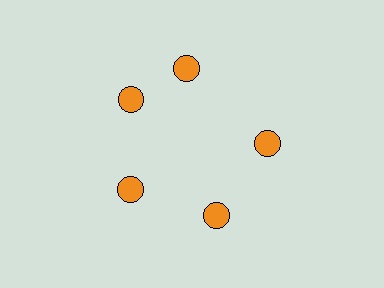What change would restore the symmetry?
The symmetry would be restored by rotating it back into even spacing with its neighbors so that all 5 circles sit at equal angles and equal distance from the center.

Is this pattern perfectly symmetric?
No. The 5 orange circles are arranged in a ring, but one element near the 1 o'clock position is rotated out of alignment along the ring, breaking the 5-fold rotational symmetry.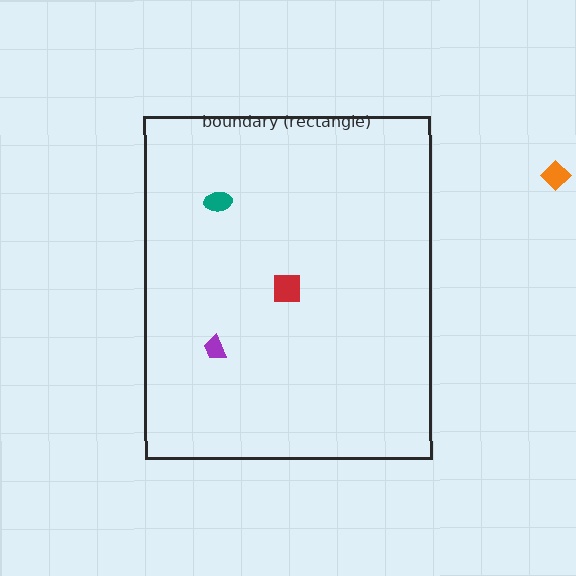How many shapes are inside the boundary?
3 inside, 1 outside.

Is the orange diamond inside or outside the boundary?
Outside.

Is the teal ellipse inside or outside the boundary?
Inside.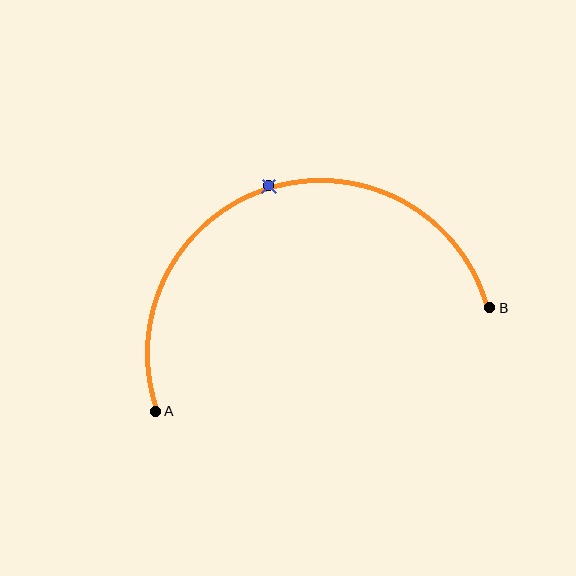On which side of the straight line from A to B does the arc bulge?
The arc bulges above the straight line connecting A and B.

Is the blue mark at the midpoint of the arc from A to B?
Yes. The blue mark lies on the arc at equal arc-length from both A and B — it is the arc midpoint.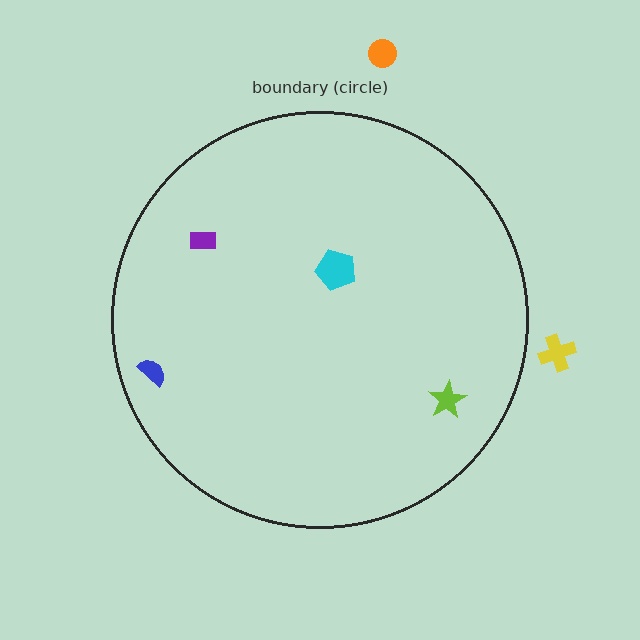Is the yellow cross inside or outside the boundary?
Outside.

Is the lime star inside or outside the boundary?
Inside.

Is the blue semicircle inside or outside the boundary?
Inside.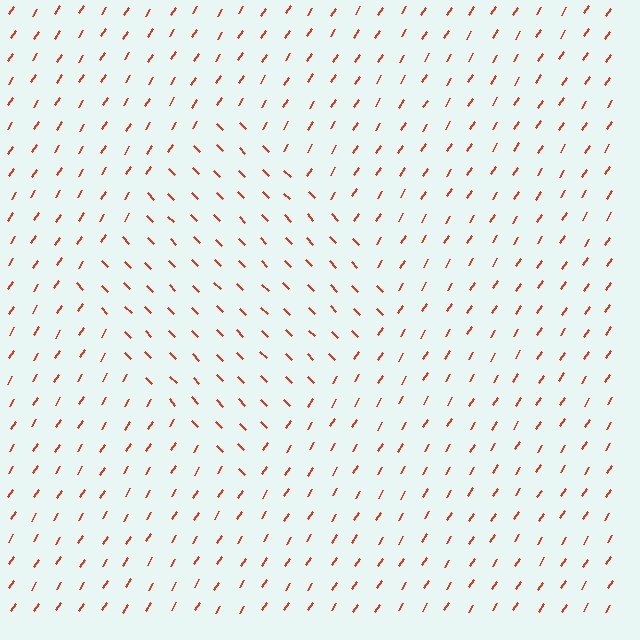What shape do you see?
I see a diamond.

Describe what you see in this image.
The image is filled with small red line segments. A diamond region in the image has lines oriented differently from the surrounding lines, creating a visible texture boundary.